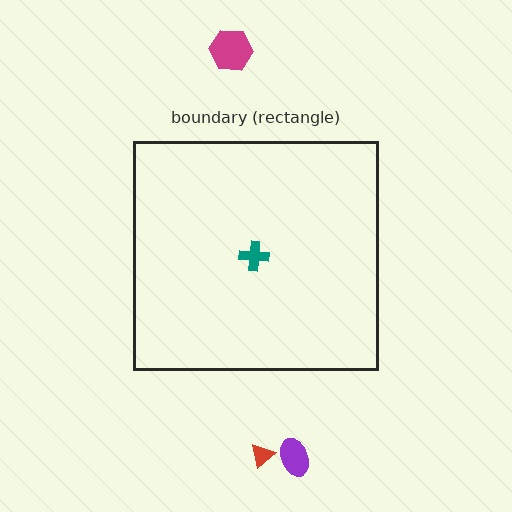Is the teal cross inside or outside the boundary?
Inside.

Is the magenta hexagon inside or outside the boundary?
Outside.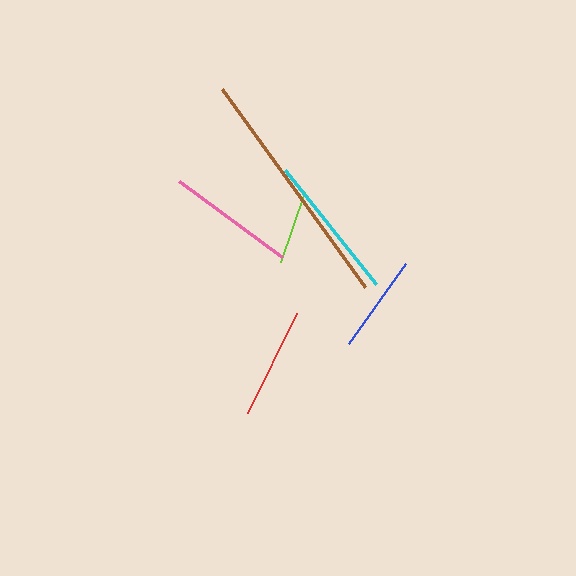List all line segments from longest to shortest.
From longest to shortest: brown, cyan, pink, red, blue, lime.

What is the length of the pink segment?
The pink segment is approximately 128 pixels long.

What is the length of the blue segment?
The blue segment is approximately 98 pixels long.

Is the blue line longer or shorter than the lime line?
The blue line is longer than the lime line.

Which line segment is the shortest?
The lime line is the shortest at approximately 73 pixels.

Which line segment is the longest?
The brown line is the longest at approximately 245 pixels.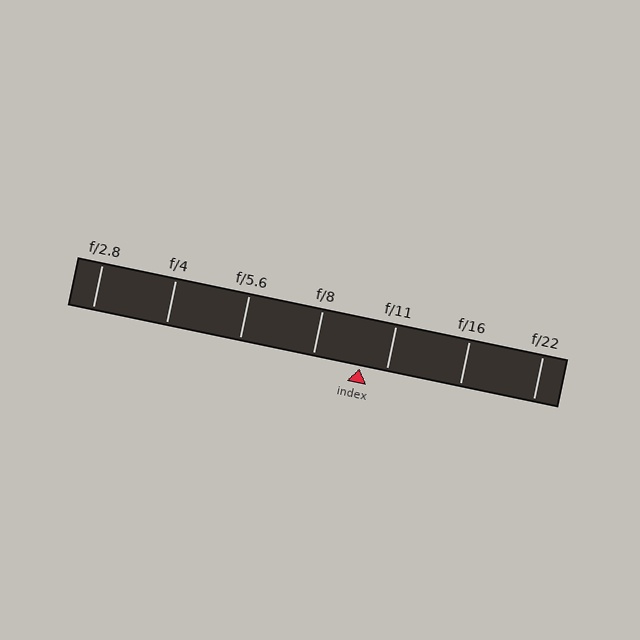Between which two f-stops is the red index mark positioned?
The index mark is between f/8 and f/11.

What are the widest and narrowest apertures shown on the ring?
The widest aperture shown is f/2.8 and the narrowest is f/22.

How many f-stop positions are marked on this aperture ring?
There are 7 f-stop positions marked.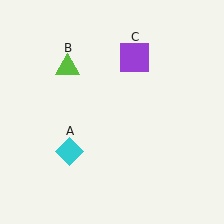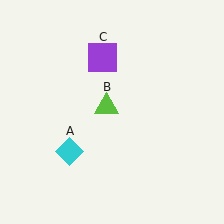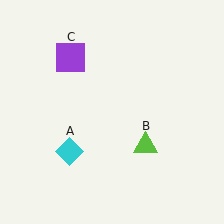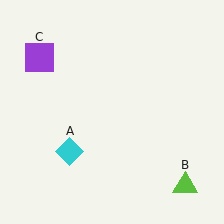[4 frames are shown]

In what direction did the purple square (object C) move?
The purple square (object C) moved left.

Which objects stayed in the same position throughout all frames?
Cyan diamond (object A) remained stationary.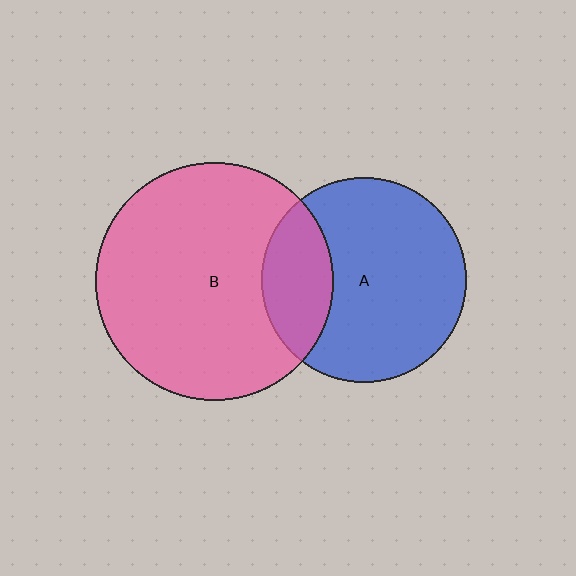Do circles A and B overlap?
Yes.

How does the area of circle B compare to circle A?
Approximately 1.3 times.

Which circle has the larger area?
Circle B (pink).